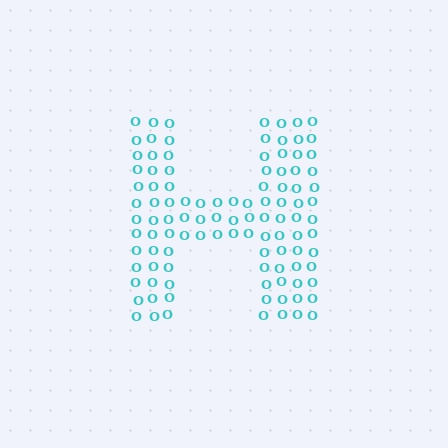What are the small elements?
The small elements are letter O's.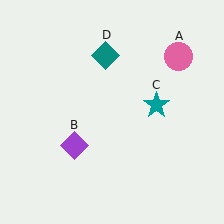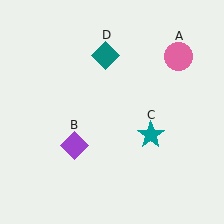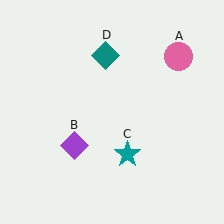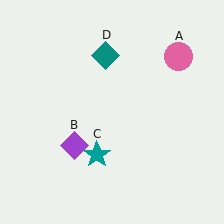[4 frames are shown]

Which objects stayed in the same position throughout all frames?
Pink circle (object A) and purple diamond (object B) and teal diamond (object D) remained stationary.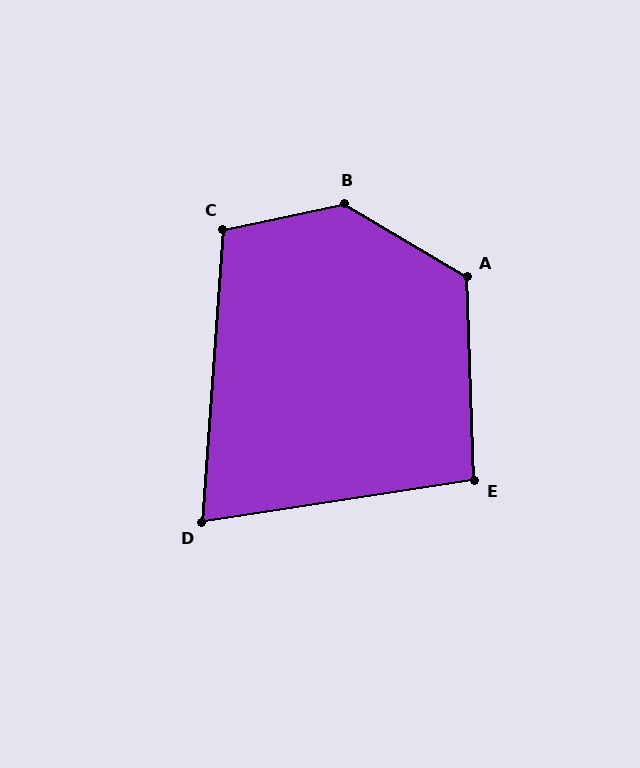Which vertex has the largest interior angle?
B, at approximately 137 degrees.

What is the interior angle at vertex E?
Approximately 97 degrees (obtuse).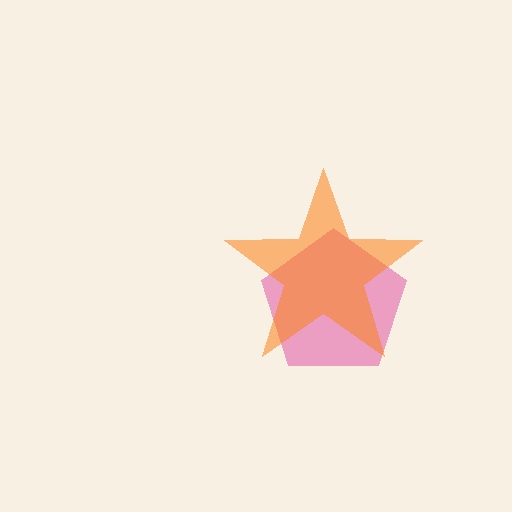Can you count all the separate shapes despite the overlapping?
Yes, there are 2 separate shapes.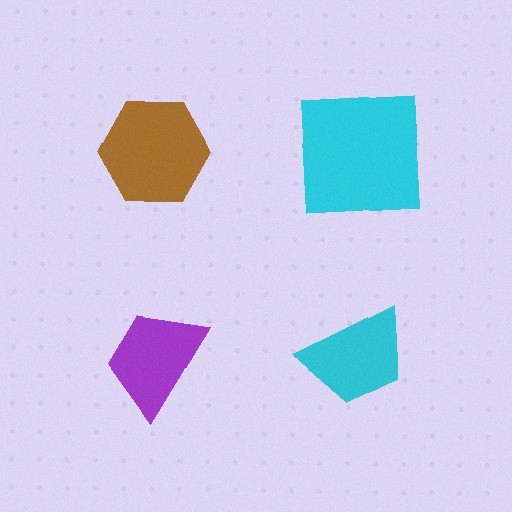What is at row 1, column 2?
A cyan square.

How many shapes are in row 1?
2 shapes.